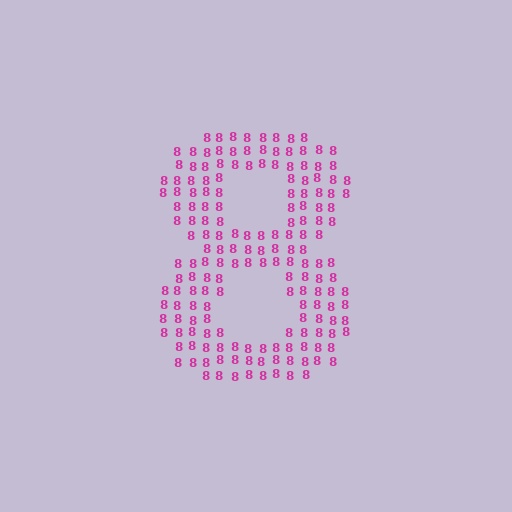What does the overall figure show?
The overall figure shows the digit 8.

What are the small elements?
The small elements are digit 8's.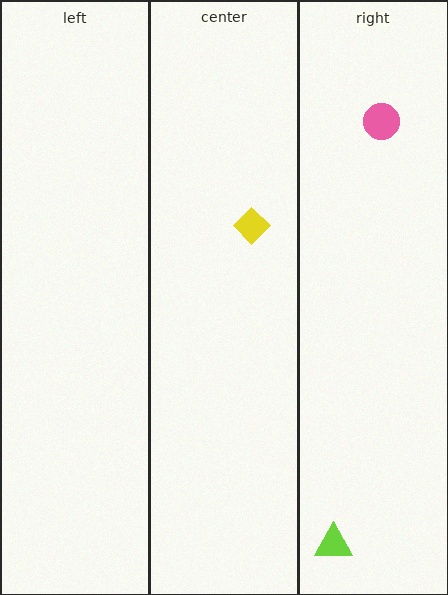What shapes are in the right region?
The lime triangle, the pink circle.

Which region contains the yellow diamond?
The center region.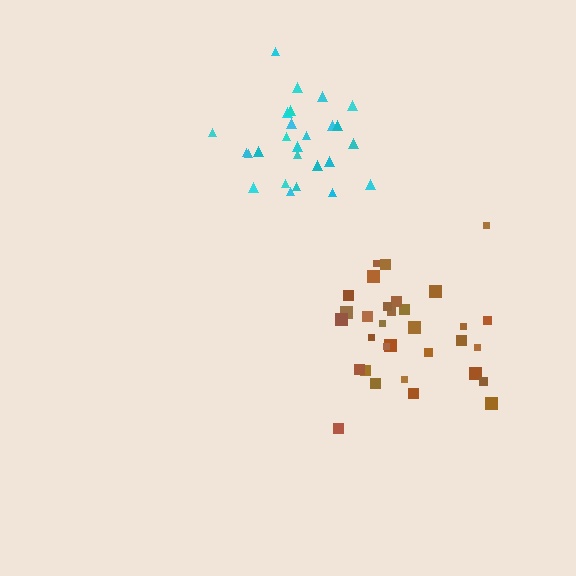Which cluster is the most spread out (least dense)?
Brown.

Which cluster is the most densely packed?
Cyan.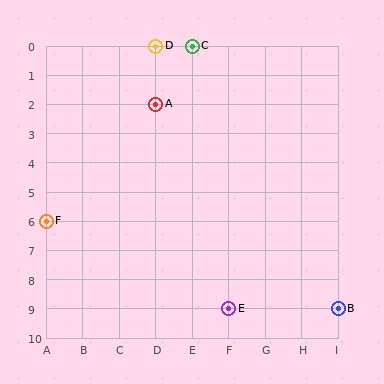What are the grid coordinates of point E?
Point E is at grid coordinates (F, 9).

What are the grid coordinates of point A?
Point A is at grid coordinates (D, 2).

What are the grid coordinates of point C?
Point C is at grid coordinates (E, 0).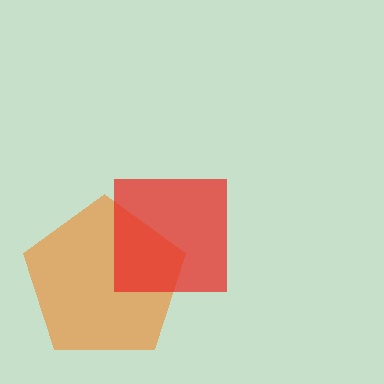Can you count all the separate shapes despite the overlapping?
Yes, there are 2 separate shapes.